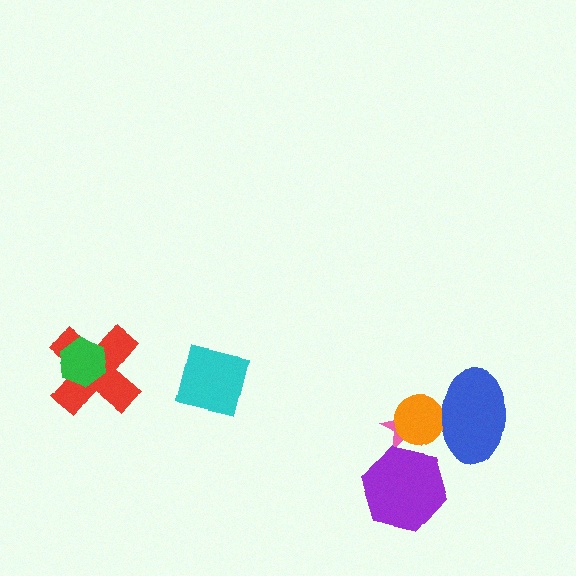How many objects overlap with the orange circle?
2 objects overlap with the orange circle.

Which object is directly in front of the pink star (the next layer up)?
The purple hexagon is directly in front of the pink star.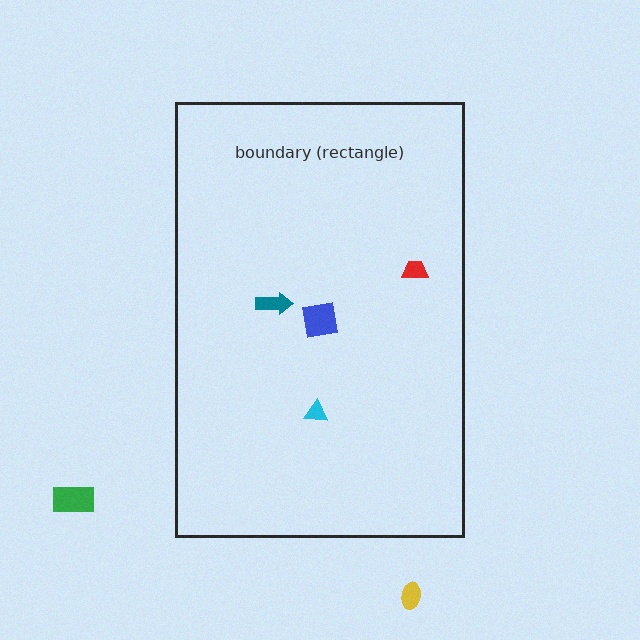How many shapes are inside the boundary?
4 inside, 2 outside.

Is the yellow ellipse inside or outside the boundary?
Outside.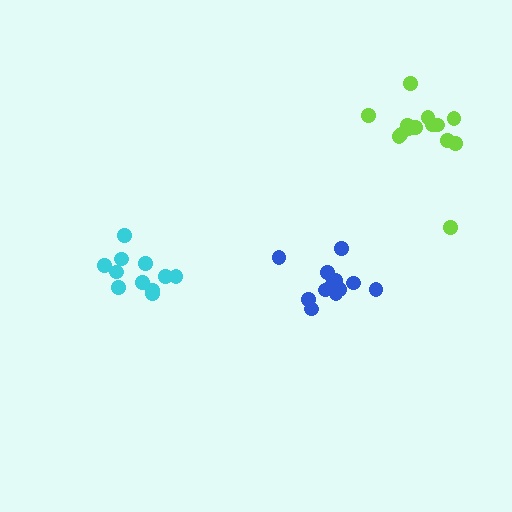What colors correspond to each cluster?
The clusters are colored: cyan, blue, lime.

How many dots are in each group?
Group 1: 11 dots, Group 2: 12 dots, Group 3: 14 dots (37 total).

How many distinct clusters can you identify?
There are 3 distinct clusters.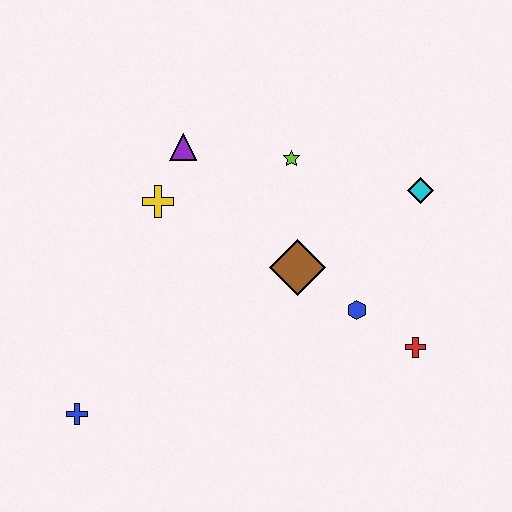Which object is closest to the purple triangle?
The yellow cross is closest to the purple triangle.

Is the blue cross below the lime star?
Yes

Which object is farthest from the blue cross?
The cyan diamond is farthest from the blue cross.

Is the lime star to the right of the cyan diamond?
No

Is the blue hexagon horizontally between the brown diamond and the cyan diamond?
Yes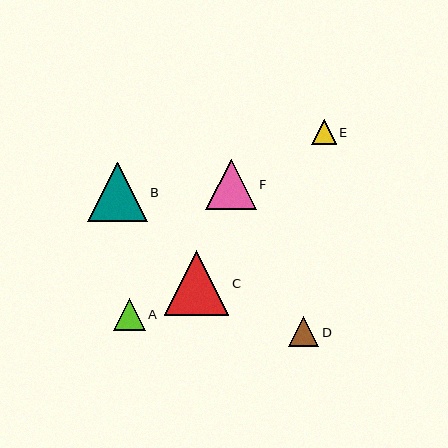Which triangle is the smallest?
Triangle E is the smallest with a size of approximately 24 pixels.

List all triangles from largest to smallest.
From largest to smallest: C, B, F, A, D, E.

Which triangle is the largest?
Triangle C is the largest with a size of approximately 65 pixels.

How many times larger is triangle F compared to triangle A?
Triangle F is approximately 1.6 times the size of triangle A.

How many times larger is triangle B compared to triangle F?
Triangle B is approximately 1.2 times the size of triangle F.